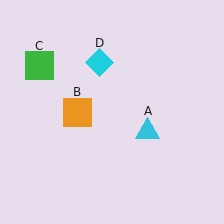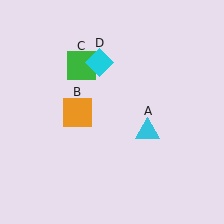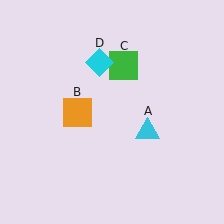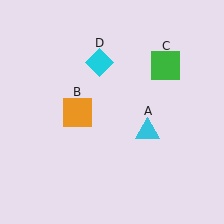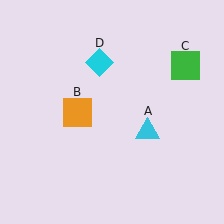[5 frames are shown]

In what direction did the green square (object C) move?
The green square (object C) moved right.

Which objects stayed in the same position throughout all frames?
Cyan triangle (object A) and orange square (object B) and cyan diamond (object D) remained stationary.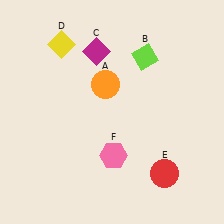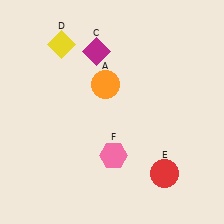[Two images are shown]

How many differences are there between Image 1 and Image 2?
There is 1 difference between the two images.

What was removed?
The lime diamond (B) was removed in Image 2.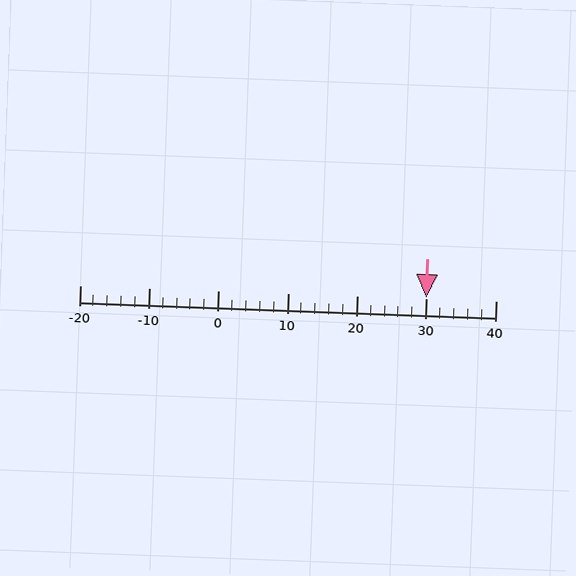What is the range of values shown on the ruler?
The ruler shows values from -20 to 40.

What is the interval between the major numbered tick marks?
The major tick marks are spaced 10 units apart.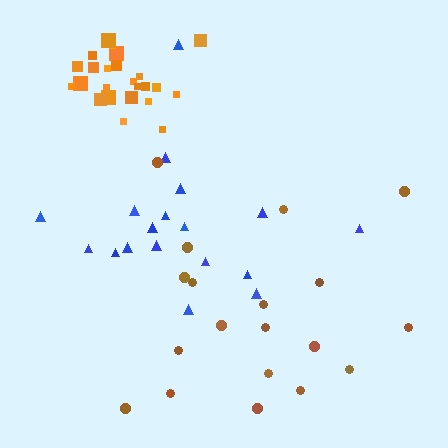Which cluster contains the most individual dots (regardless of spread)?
Orange (26).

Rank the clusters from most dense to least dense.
orange, blue, brown.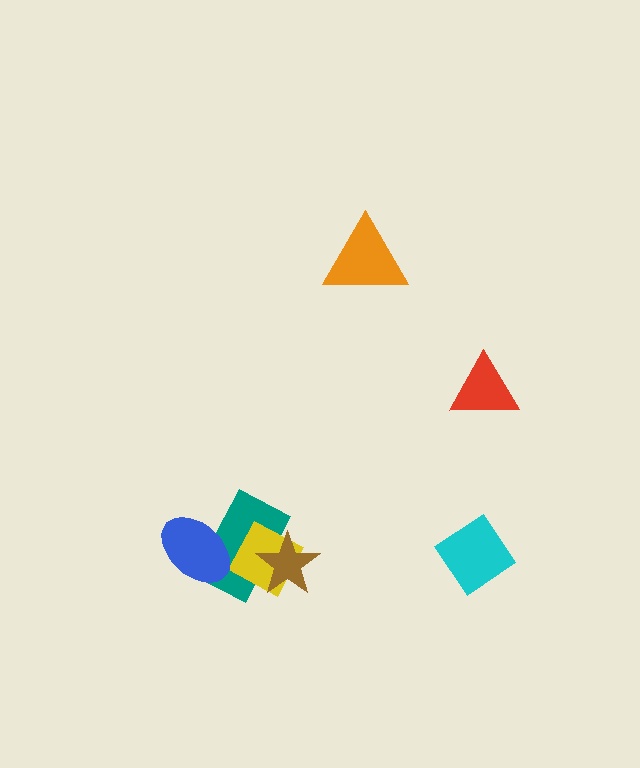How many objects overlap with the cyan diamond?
0 objects overlap with the cyan diamond.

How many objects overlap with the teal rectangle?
3 objects overlap with the teal rectangle.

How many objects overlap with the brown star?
2 objects overlap with the brown star.